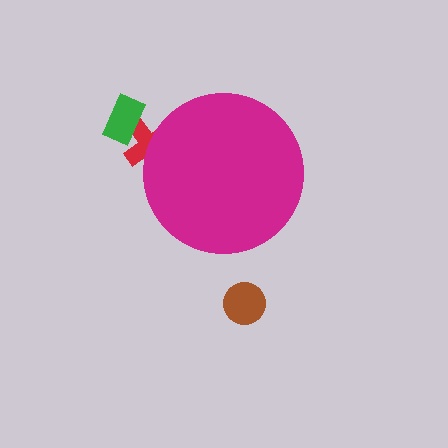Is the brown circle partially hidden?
No, the brown circle is fully visible.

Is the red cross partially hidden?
Yes, the red cross is partially hidden behind the magenta circle.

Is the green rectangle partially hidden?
No, the green rectangle is fully visible.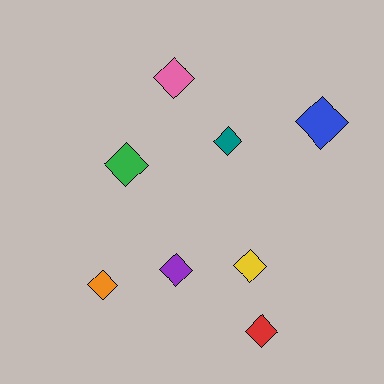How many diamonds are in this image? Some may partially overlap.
There are 8 diamonds.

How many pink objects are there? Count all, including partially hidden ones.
There is 1 pink object.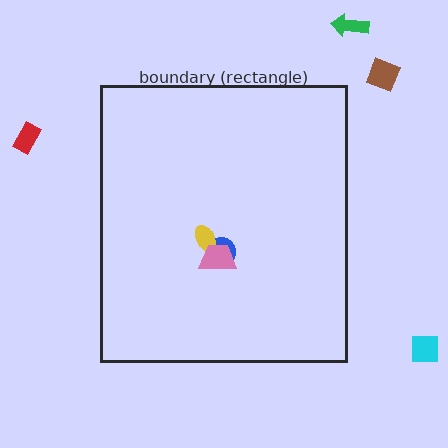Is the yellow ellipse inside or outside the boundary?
Inside.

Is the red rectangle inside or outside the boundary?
Outside.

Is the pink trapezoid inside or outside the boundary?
Inside.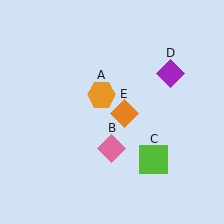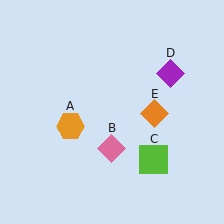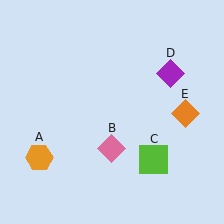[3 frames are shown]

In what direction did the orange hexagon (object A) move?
The orange hexagon (object A) moved down and to the left.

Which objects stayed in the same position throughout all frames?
Pink diamond (object B) and lime square (object C) and purple diamond (object D) remained stationary.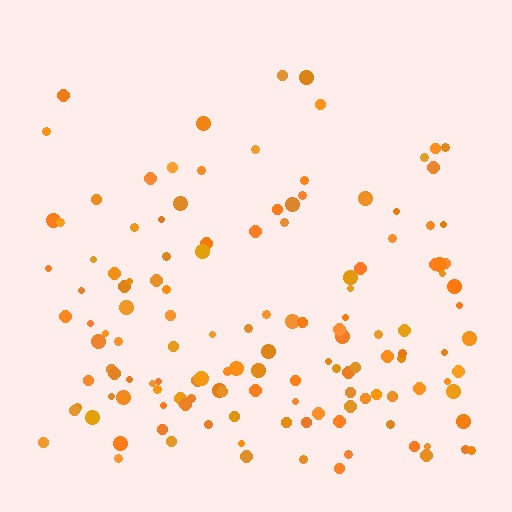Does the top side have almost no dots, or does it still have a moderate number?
Still a moderate number, just noticeably fewer than the bottom.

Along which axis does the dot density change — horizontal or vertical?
Vertical.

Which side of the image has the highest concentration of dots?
The bottom.